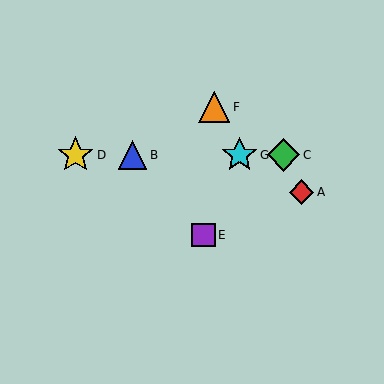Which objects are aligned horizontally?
Objects B, C, D, G are aligned horizontally.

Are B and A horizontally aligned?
No, B is at y≈155 and A is at y≈192.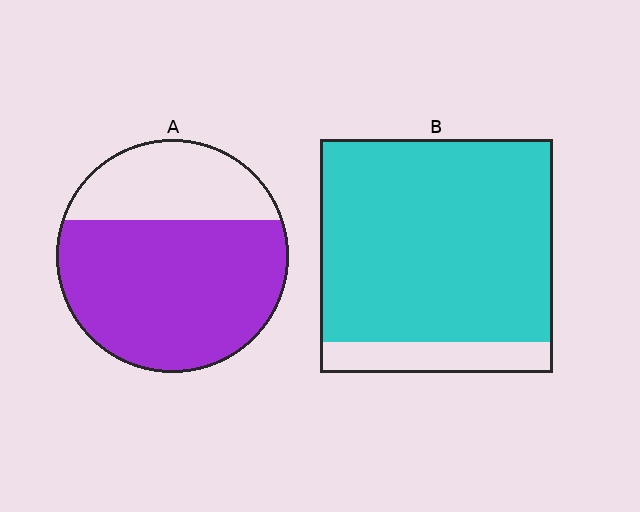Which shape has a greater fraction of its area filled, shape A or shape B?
Shape B.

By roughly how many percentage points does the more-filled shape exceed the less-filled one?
By roughly 15 percentage points (B over A).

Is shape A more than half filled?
Yes.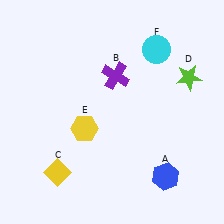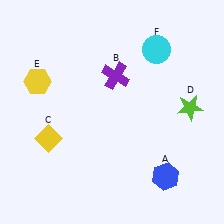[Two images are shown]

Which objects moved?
The objects that moved are: the yellow diamond (C), the lime star (D), the yellow hexagon (E).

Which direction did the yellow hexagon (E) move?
The yellow hexagon (E) moved left.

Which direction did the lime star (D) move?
The lime star (D) moved down.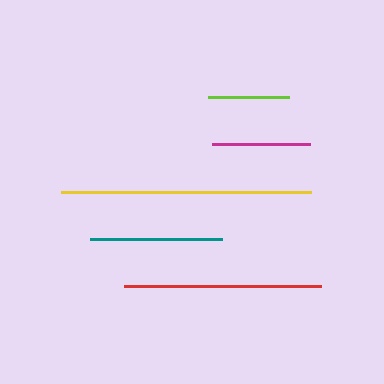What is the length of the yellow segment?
The yellow segment is approximately 250 pixels long.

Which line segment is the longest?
The yellow line is the longest at approximately 250 pixels.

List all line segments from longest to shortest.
From longest to shortest: yellow, red, teal, magenta, lime.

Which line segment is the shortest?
The lime line is the shortest at approximately 81 pixels.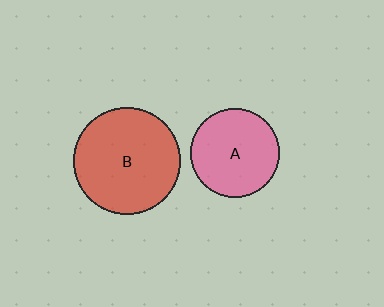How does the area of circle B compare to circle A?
Approximately 1.5 times.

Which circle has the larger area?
Circle B (red).